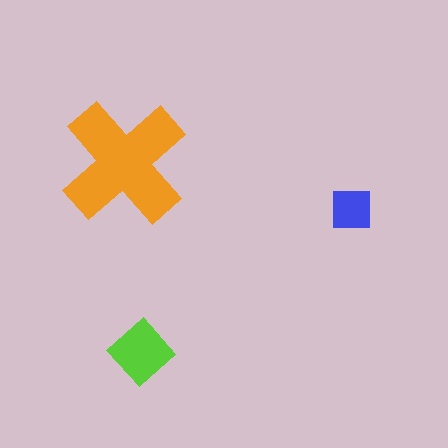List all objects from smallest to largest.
The blue square, the lime diamond, the orange cross.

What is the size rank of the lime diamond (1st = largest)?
2nd.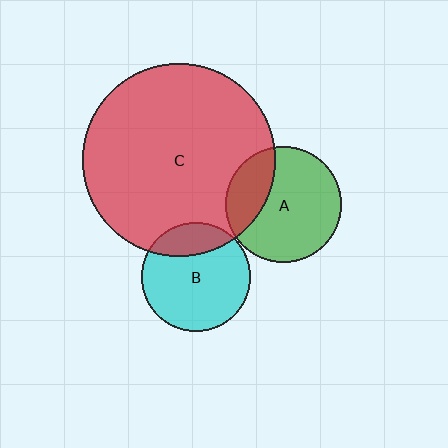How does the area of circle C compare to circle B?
Approximately 3.2 times.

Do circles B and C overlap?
Yes.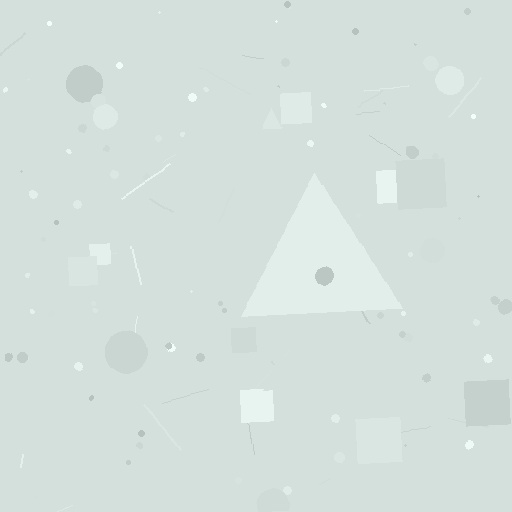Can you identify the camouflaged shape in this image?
The camouflaged shape is a triangle.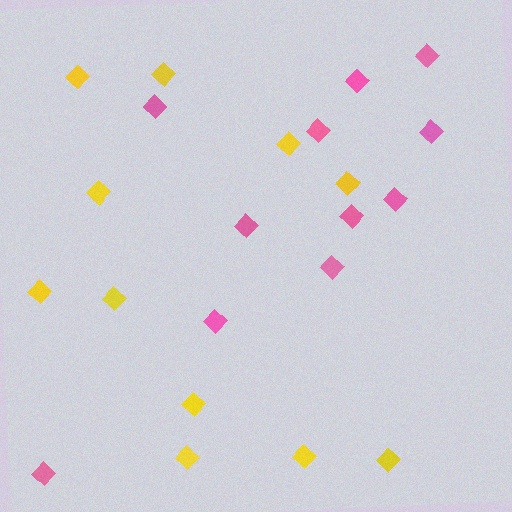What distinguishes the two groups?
There are 2 groups: one group of pink diamonds (11) and one group of yellow diamonds (11).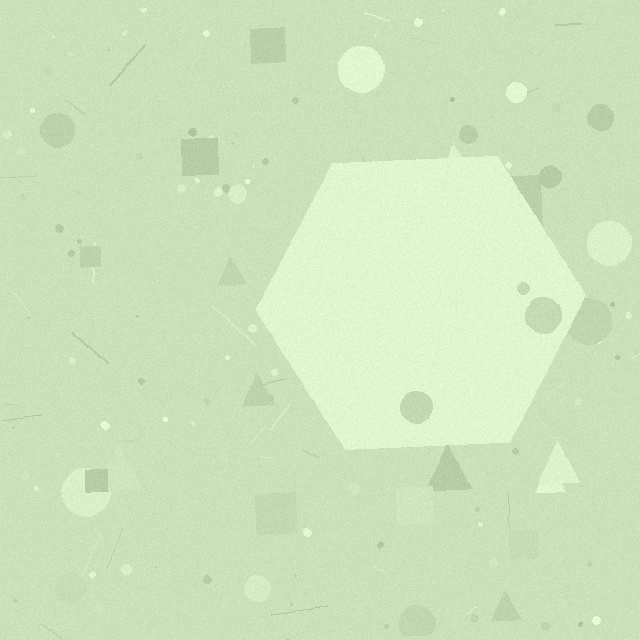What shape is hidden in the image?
A hexagon is hidden in the image.